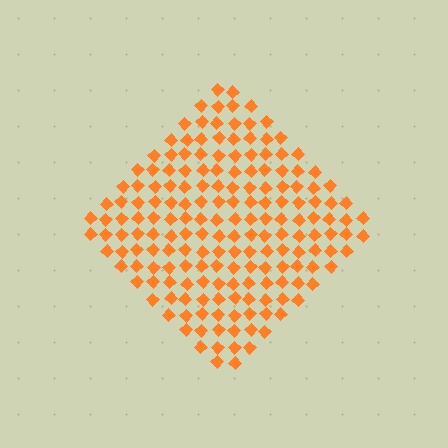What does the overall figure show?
The overall figure shows a diamond.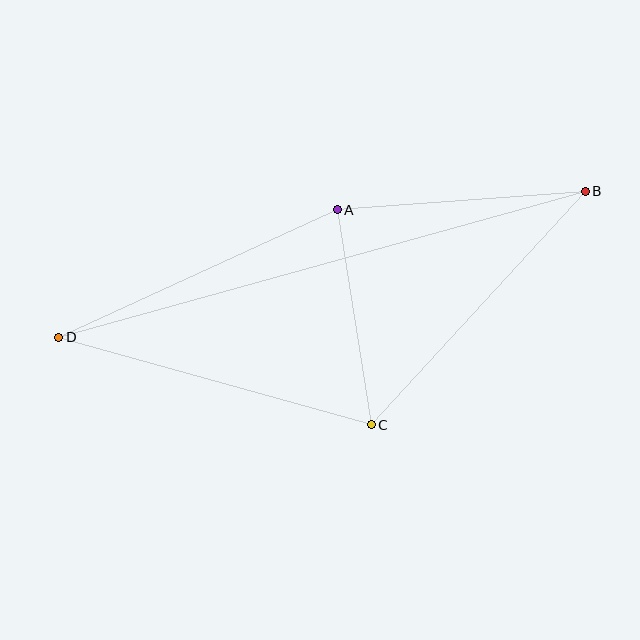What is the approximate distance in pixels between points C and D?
The distance between C and D is approximately 324 pixels.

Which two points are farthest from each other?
Points B and D are farthest from each other.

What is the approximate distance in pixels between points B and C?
The distance between B and C is approximately 317 pixels.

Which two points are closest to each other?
Points A and C are closest to each other.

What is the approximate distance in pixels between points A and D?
The distance between A and D is approximately 306 pixels.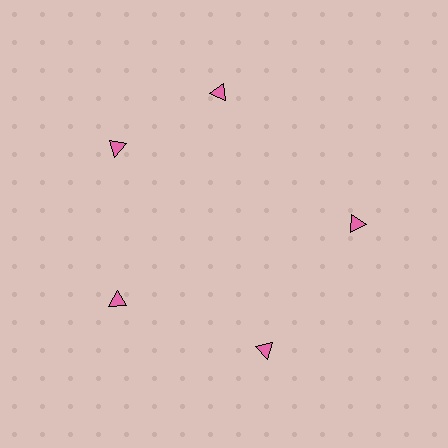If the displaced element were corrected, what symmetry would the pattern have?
It would have 5-fold rotational symmetry — the pattern would map onto itself every 72 degrees.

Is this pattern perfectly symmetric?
No. The 5 pink triangles are arranged in a ring, but one element near the 1 o'clock position is rotated out of alignment along the ring, breaking the 5-fold rotational symmetry.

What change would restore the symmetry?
The symmetry would be restored by rotating it back into even spacing with its neighbors so that all 5 triangles sit at equal angles and equal distance from the center.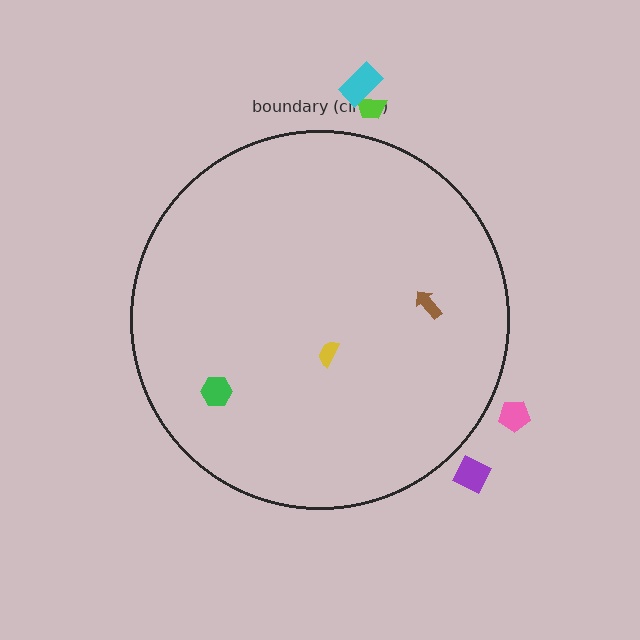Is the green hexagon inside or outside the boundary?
Inside.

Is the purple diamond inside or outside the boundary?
Outside.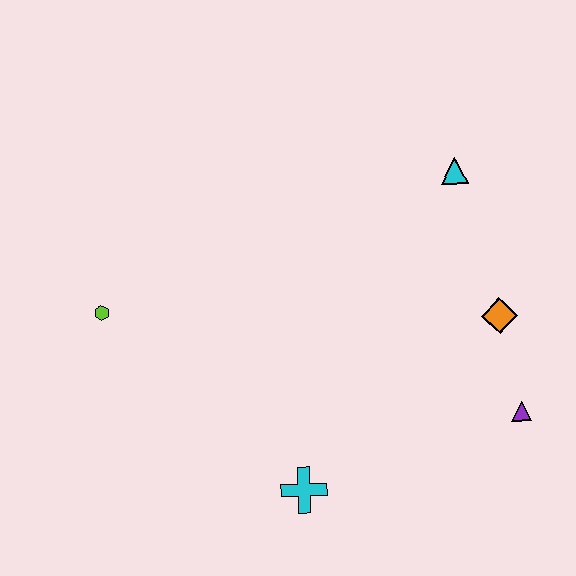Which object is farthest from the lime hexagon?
The purple triangle is farthest from the lime hexagon.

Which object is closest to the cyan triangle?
The orange diamond is closest to the cyan triangle.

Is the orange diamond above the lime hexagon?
No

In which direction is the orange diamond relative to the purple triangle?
The orange diamond is above the purple triangle.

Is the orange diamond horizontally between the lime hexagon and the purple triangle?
Yes